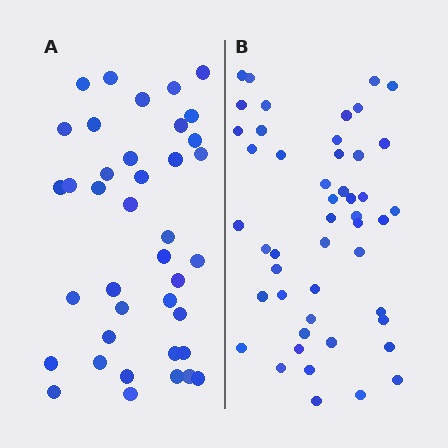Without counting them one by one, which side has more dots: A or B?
Region B (the right region) has more dots.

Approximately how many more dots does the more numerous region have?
Region B has roughly 8 or so more dots than region A.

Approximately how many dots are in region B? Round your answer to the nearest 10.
About 50 dots. (The exact count is 48, which rounds to 50.)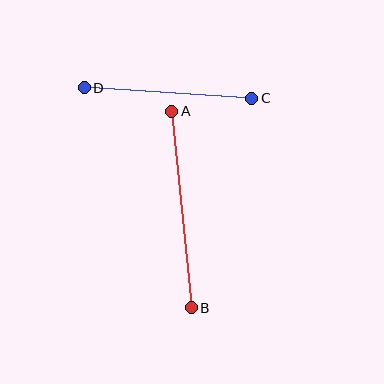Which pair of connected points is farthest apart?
Points A and B are farthest apart.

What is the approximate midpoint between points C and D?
The midpoint is at approximately (168, 93) pixels.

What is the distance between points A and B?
The distance is approximately 197 pixels.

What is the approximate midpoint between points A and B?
The midpoint is at approximately (182, 209) pixels.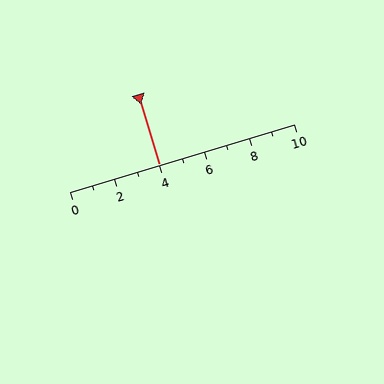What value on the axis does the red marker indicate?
The marker indicates approximately 4.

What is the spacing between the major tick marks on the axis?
The major ticks are spaced 2 apart.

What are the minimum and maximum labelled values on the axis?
The axis runs from 0 to 10.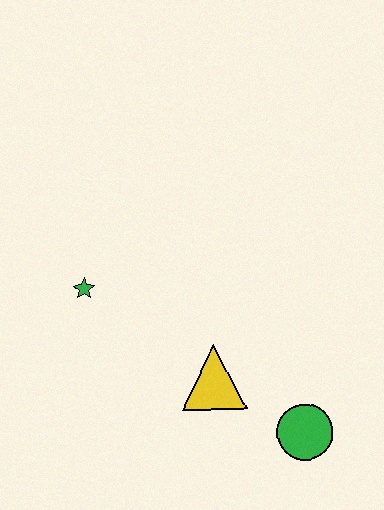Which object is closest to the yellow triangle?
The green circle is closest to the yellow triangle.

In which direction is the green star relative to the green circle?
The green star is to the left of the green circle.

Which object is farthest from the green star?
The green circle is farthest from the green star.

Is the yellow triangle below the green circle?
No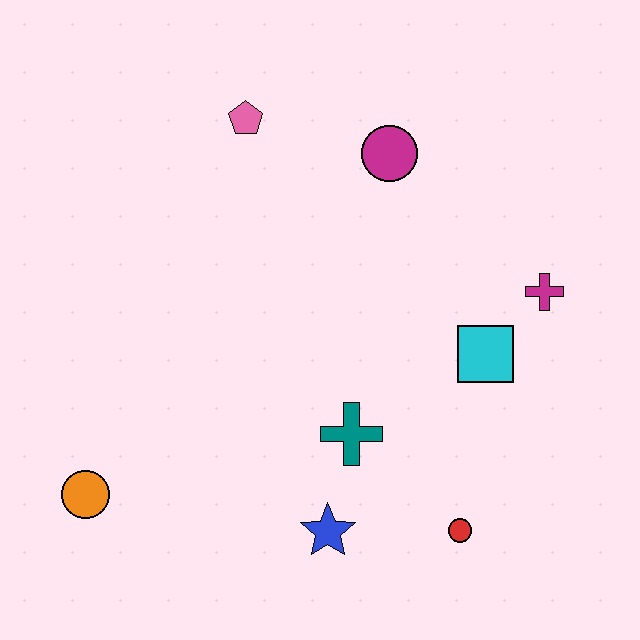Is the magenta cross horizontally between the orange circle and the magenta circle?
No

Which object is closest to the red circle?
The blue star is closest to the red circle.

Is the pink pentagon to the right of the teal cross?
No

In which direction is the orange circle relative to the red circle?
The orange circle is to the left of the red circle.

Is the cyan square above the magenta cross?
No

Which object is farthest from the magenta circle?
The orange circle is farthest from the magenta circle.